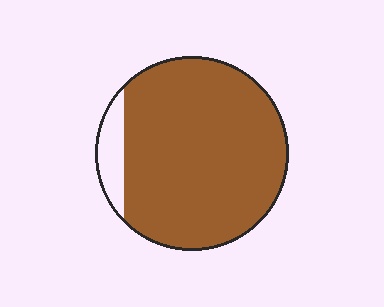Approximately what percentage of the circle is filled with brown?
Approximately 90%.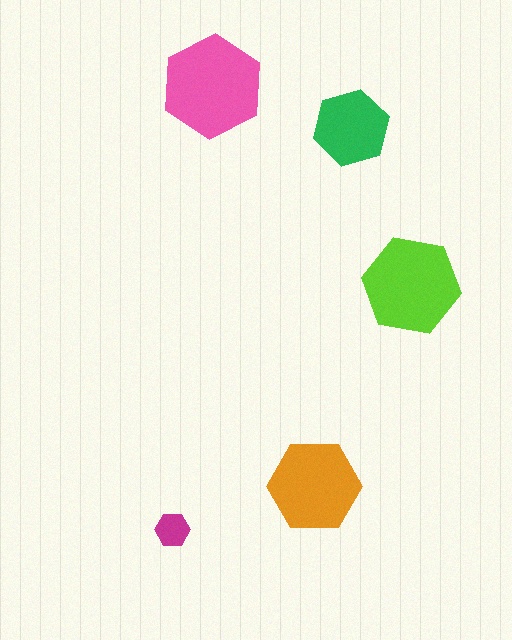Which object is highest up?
The pink hexagon is topmost.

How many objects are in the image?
There are 5 objects in the image.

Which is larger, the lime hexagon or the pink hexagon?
The pink one.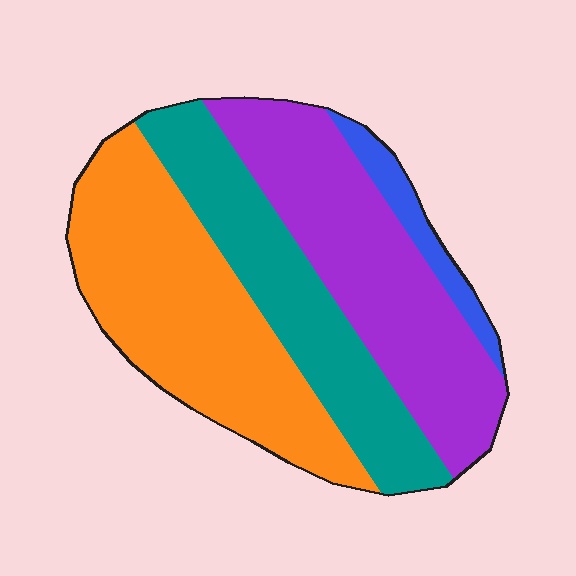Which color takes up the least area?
Blue, at roughly 5%.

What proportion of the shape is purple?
Purple takes up about one third (1/3) of the shape.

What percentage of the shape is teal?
Teal covers 25% of the shape.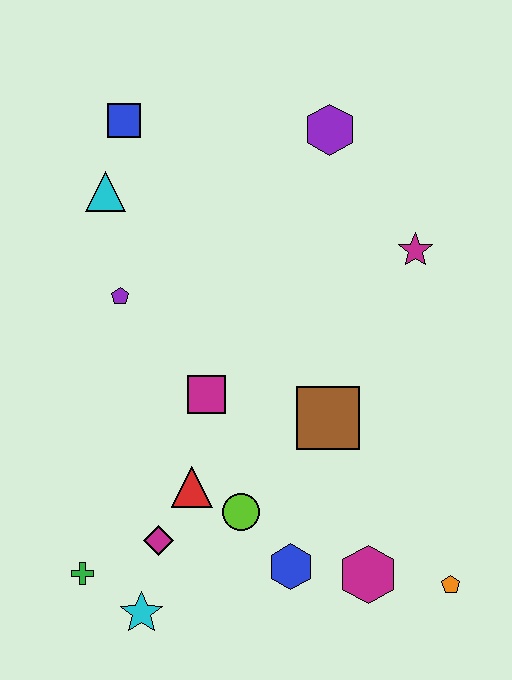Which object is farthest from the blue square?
The orange pentagon is farthest from the blue square.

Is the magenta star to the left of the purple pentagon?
No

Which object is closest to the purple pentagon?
The cyan triangle is closest to the purple pentagon.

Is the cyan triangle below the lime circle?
No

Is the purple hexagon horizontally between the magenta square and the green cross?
No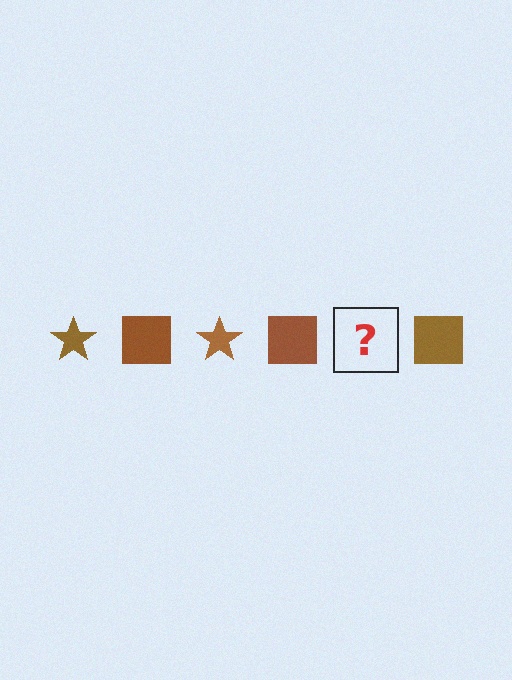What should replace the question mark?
The question mark should be replaced with a brown star.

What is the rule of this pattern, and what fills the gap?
The rule is that the pattern cycles through star, square shapes in brown. The gap should be filled with a brown star.